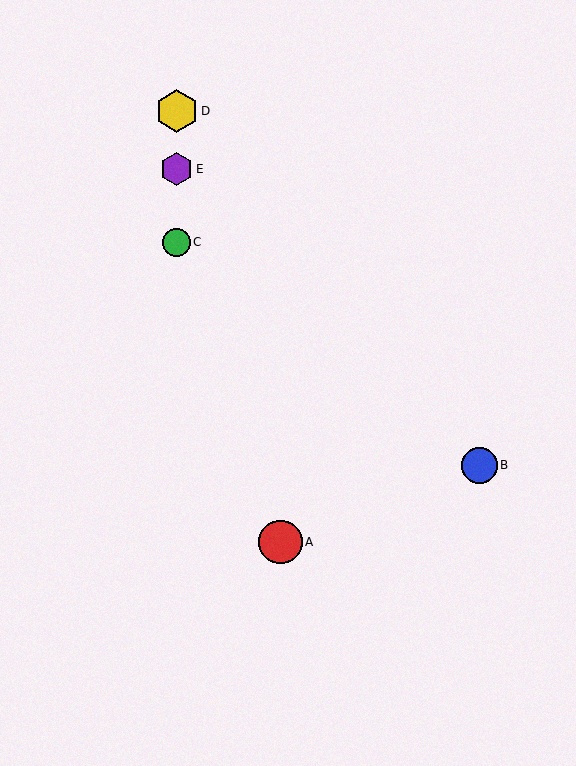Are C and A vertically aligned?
No, C is at x≈177 and A is at x≈280.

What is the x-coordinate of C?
Object C is at x≈177.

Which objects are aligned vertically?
Objects C, D, E are aligned vertically.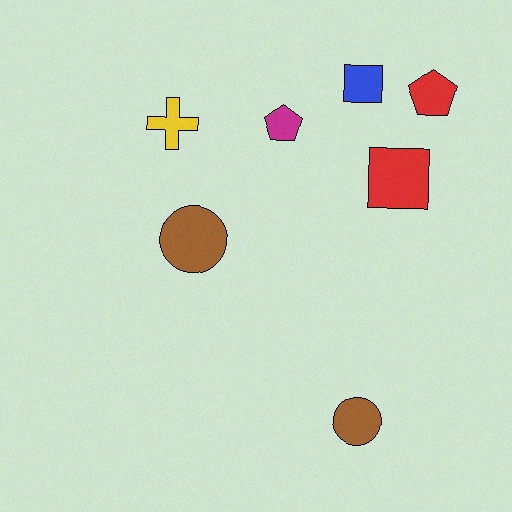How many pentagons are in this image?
There are 2 pentagons.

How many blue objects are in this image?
There is 1 blue object.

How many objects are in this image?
There are 7 objects.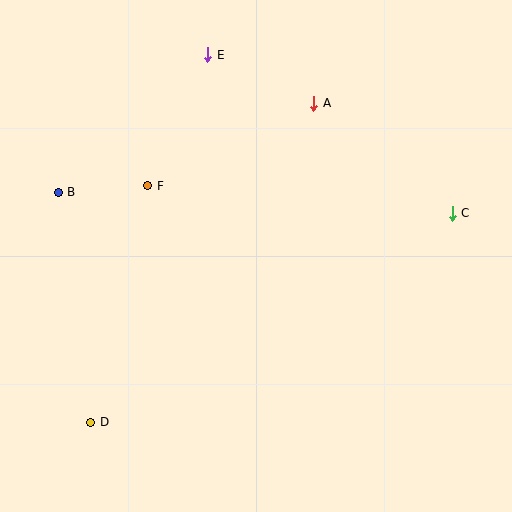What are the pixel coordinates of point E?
Point E is at (208, 55).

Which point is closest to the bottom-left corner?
Point D is closest to the bottom-left corner.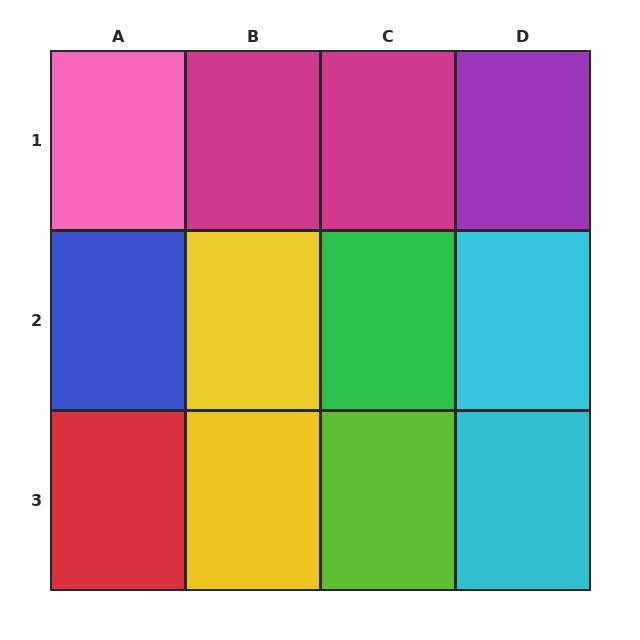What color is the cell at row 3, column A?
Red.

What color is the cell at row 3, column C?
Lime.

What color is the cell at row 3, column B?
Yellow.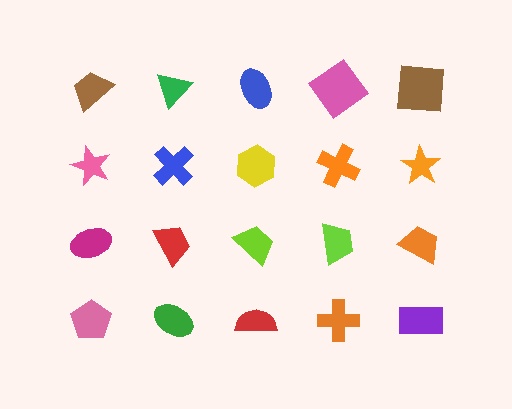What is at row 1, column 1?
A brown trapezoid.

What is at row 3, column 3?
A lime trapezoid.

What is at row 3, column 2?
A red trapezoid.